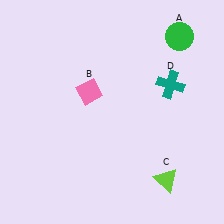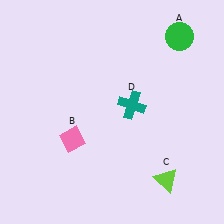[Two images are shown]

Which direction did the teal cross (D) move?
The teal cross (D) moved left.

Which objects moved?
The objects that moved are: the pink diamond (B), the teal cross (D).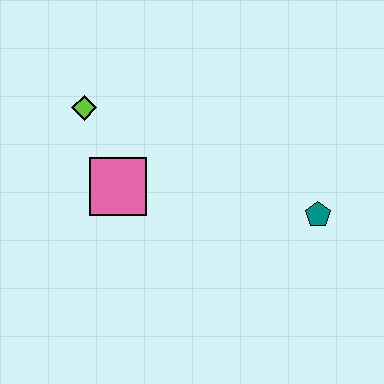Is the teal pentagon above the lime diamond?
No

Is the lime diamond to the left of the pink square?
Yes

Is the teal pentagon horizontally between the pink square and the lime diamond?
No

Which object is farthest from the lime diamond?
The teal pentagon is farthest from the lime diamond.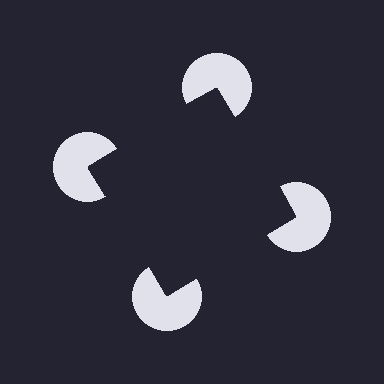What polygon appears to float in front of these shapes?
An illusory square — its edges are inferred from the aligned wedge cuts in the pac-man discs, not physically drawn.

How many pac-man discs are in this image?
There are 4 — one at each vertex of the illusory square.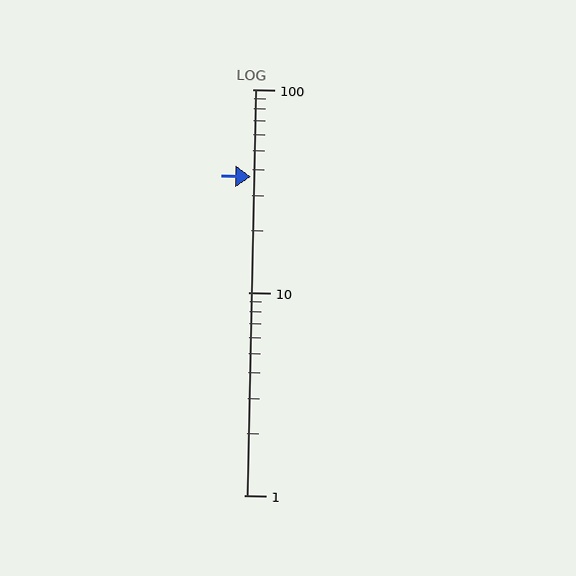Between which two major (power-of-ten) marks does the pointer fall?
The pointer is between 10 and 100.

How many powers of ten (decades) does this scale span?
The scale spans 2 decades, from 1 to 100.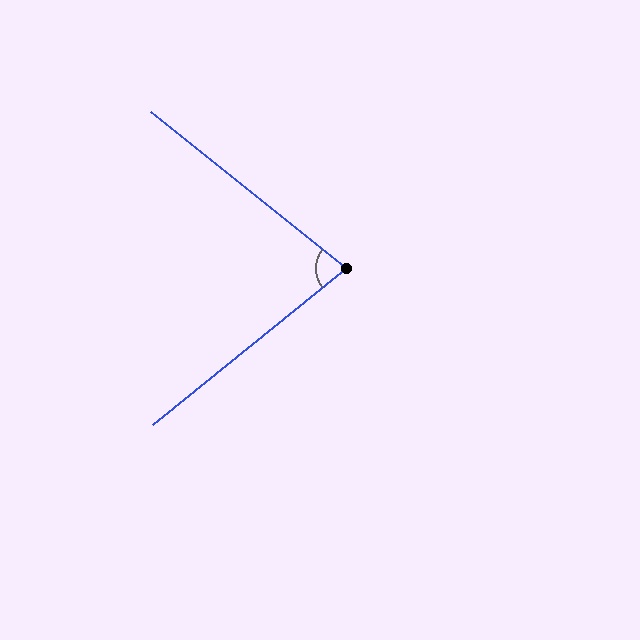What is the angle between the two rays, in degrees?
Approximately 78 degrees.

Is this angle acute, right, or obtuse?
It is acute.